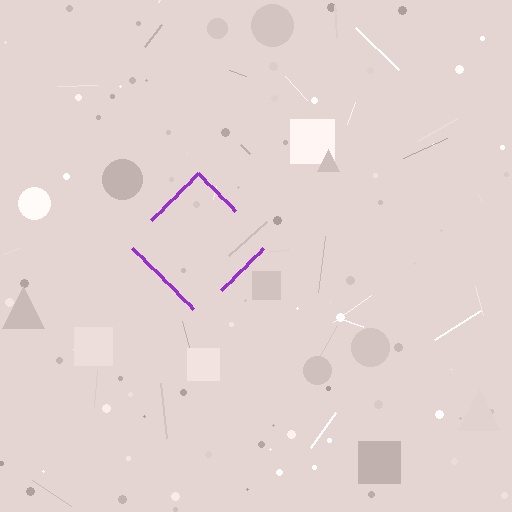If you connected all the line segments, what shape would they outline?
They would outline a diamond.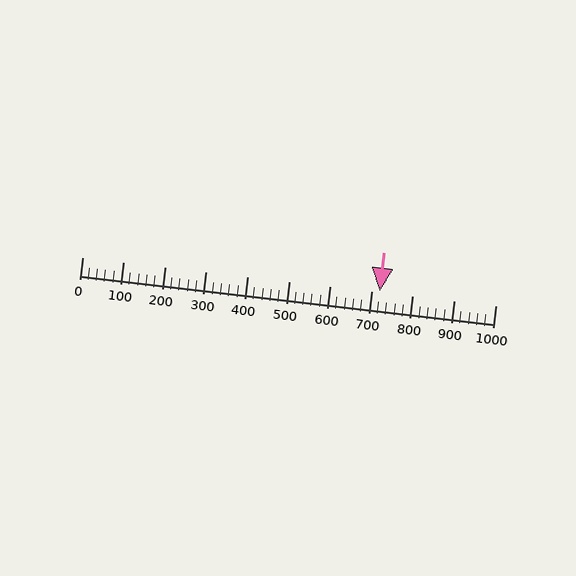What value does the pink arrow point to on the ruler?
The pink arrow points to approximately 720.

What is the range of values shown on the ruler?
The ruler shows values from 0 to 1000.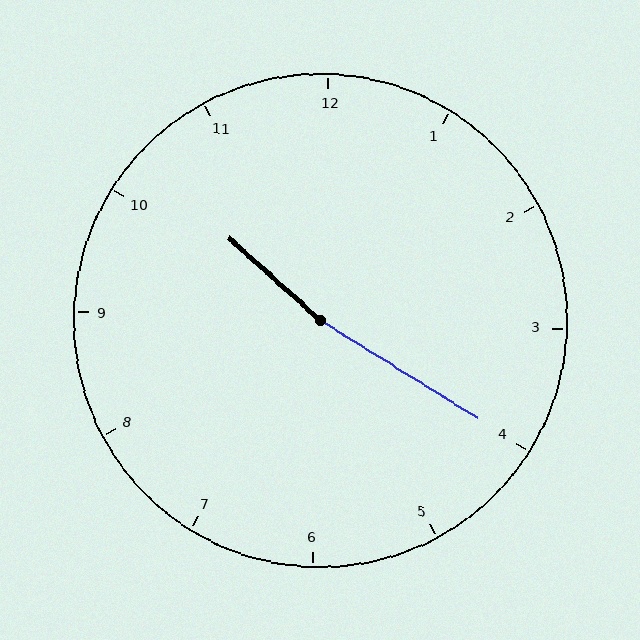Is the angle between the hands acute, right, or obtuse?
It is obtuse.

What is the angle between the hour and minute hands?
Approximately 170 degrees.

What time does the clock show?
10:20.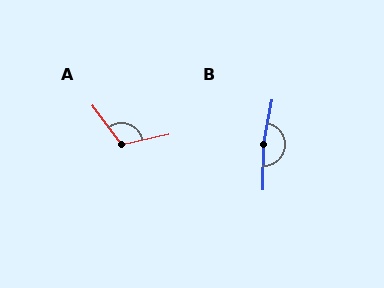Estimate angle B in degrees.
Approximately 170 degrees.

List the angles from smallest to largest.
A (113°), B (170°).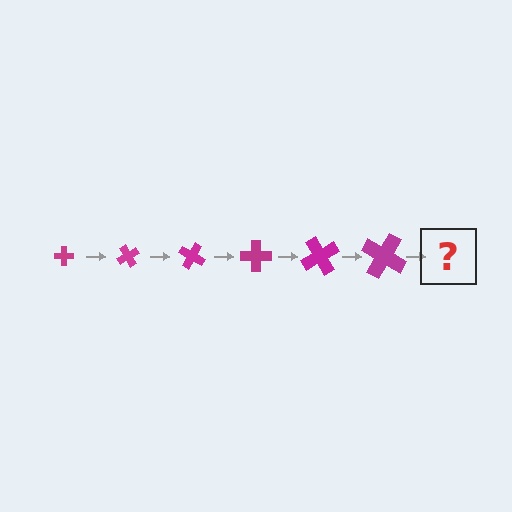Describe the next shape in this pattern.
It should be a cross, larger than the previous one and rotated 360 degrees from the start.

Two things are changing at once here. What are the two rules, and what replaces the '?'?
The two rules are that the cross grows larger each step and it rotates 60 degrees each step. The '?' should be a cross, larger than the previous one and rotated 360 degrees from the start.